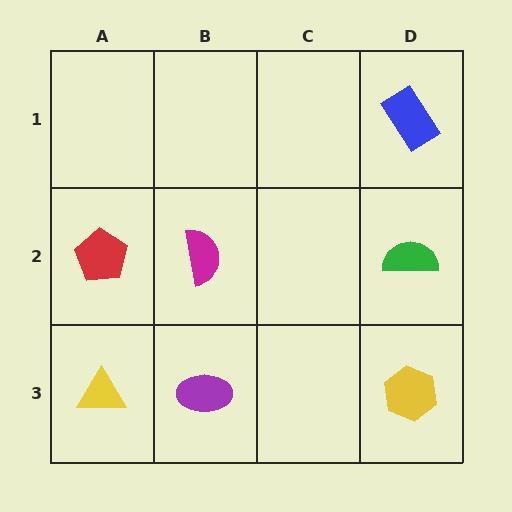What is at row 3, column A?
A yellow triangle.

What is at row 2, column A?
A red pentagon.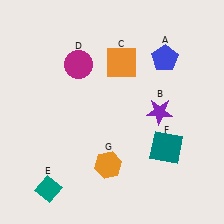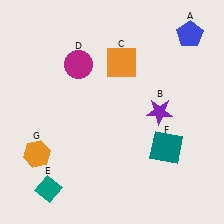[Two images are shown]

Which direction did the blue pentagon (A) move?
The blue pentagon (A) moved right.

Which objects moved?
The objects that moved are: the blue pentagon (A), the orange hexagon (G).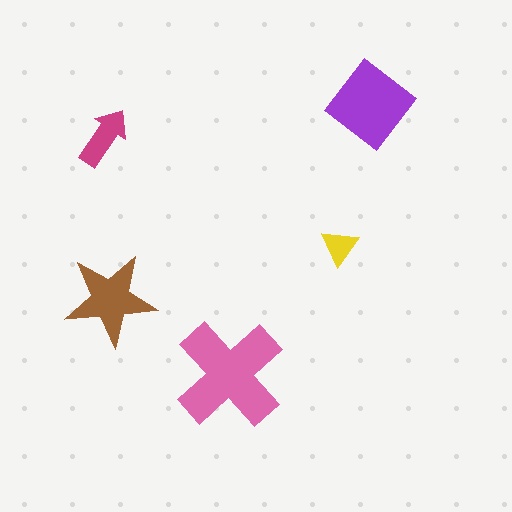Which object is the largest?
The pink cross.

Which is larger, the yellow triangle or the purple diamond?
The purple diamond.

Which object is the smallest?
The yellow triangle.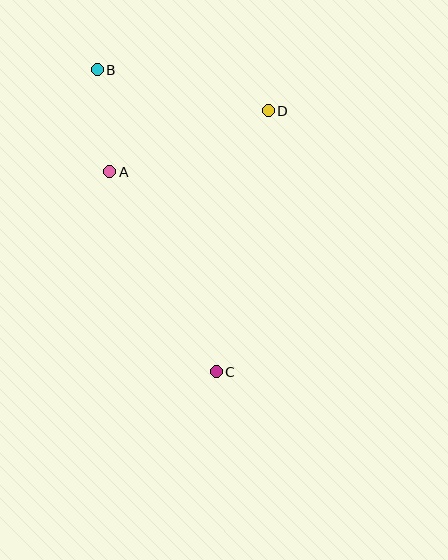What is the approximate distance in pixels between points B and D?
The distance between B and D is approximately 176 pixels.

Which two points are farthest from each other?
Points B and C are farthest from each other.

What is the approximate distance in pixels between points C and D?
The distance between C and D is approximately 266 pixels.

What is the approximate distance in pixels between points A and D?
The distance between A and D is approximately 170 pixels.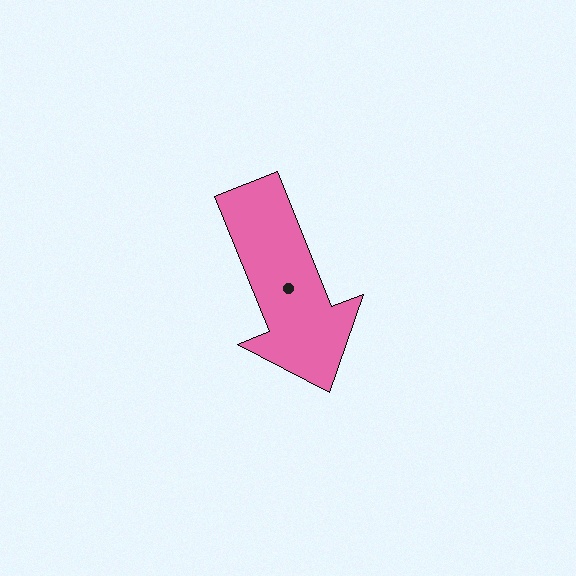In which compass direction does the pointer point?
South.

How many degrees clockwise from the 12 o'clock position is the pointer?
Approximately 158 degrees.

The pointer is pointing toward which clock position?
Roughly 5 o'clock.